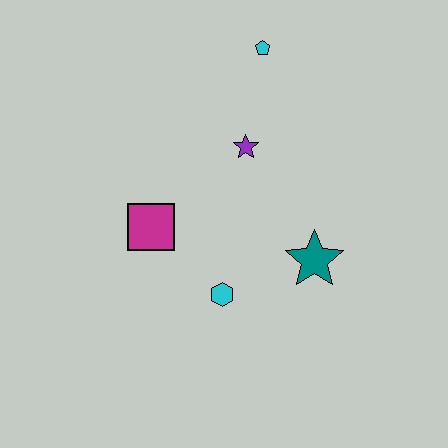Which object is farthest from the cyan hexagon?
The cyan pentagon is farthest from the cyan hexagon.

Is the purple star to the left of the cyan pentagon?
Yes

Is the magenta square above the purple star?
No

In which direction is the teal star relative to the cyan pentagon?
The teal star is below the cyan pentagon.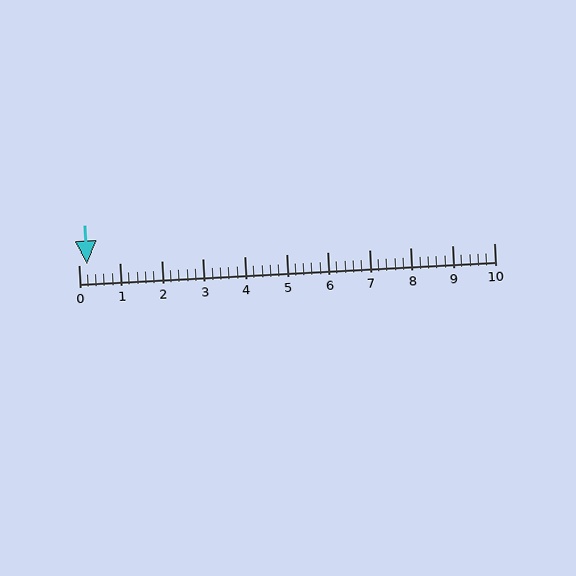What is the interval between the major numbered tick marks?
The major tick marks are spaced 1 units apart.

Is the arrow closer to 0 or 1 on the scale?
The arrow is closer to 0.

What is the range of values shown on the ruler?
The ruler shows values from 0 to 10.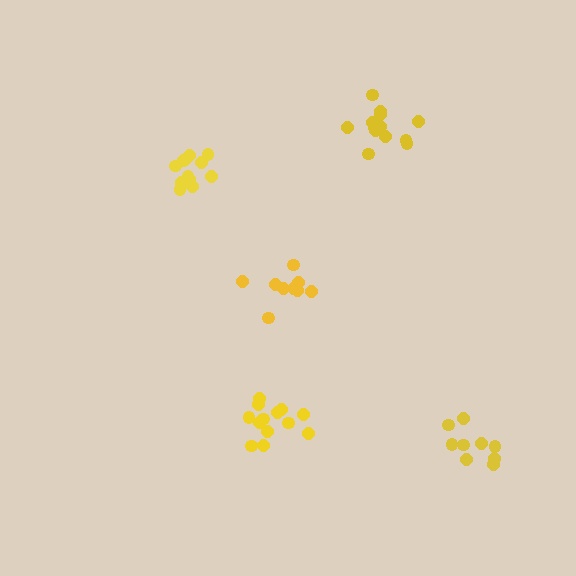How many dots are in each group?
Group 1: 13 dots, Group 2: 9 dots, Group 3: 12 dots, Group 4: 13 dots, Group 5: 9 dots (56 total).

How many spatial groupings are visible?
There are 5 spatial groupings.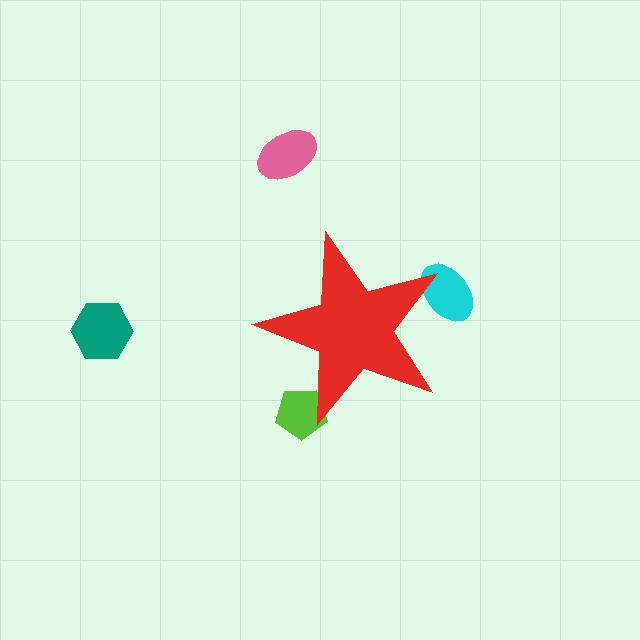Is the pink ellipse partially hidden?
No, the pink ellipse is fully visible.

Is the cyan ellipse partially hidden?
Yes, the cyan ellipse is partially hidden behind the red star.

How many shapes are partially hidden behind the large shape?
2 shapes are partially hidden.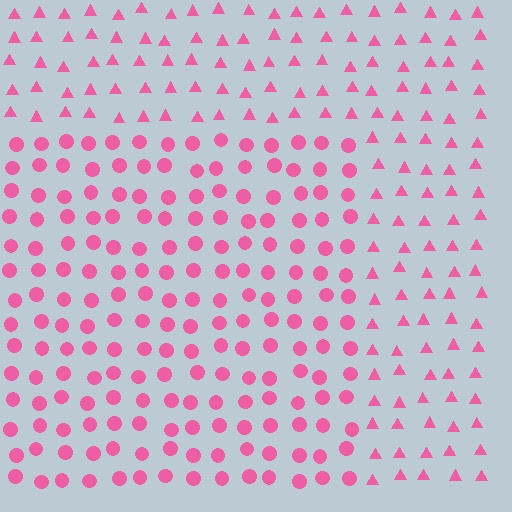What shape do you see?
I see a rectangle.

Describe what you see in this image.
The image is filled with small pink elements arranged in a uniform grid. A rectangle-shaped region contains circles, while the surrounding area contains triangles. The boundary is defined purely by the change in element shape.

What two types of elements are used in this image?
The image uses circles inside the rectangle region and triangles outside it.